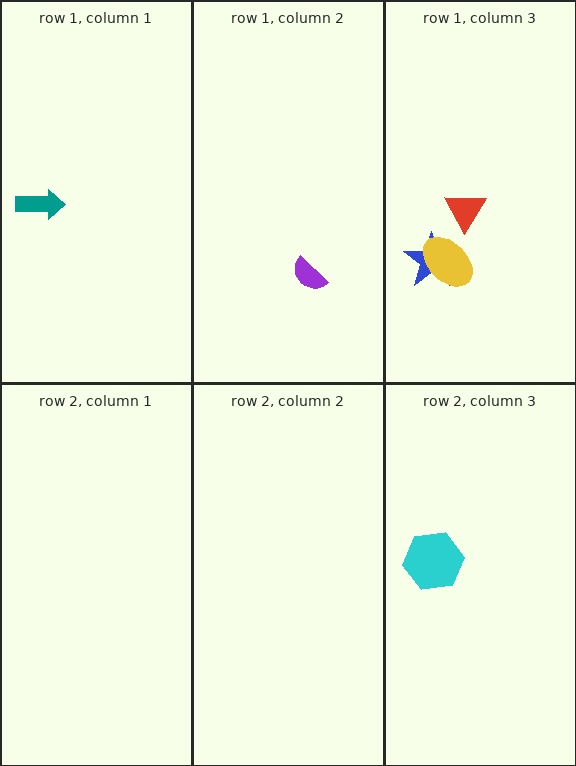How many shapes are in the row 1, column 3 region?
3.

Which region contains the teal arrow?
The row 1, column 1 region.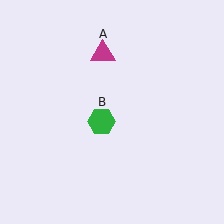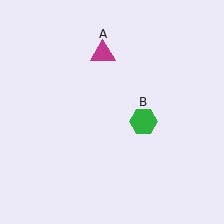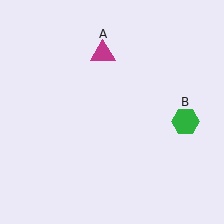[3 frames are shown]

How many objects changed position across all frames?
1 object changed position: green hexagon (object B).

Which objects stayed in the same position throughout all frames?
Magenta triangle (object A) remained stationary.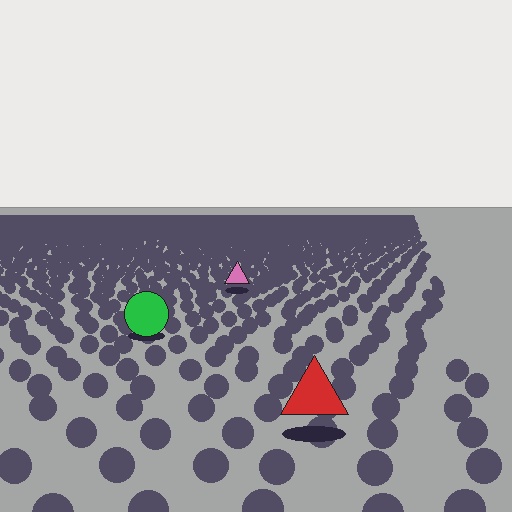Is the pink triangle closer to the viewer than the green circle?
No. The green circle is closer — you can tell from the texture gradient: the ground texture is coarser near it.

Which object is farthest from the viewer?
The pink triangle is farthest from the viewer. It appears smaller and the ground texture around it is denser.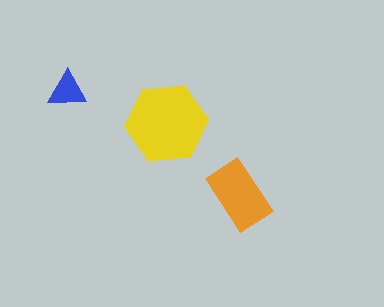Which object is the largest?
The yellow hexagon.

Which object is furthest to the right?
The orange rectangle is rightmost.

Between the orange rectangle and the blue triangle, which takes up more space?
The orange rectangle.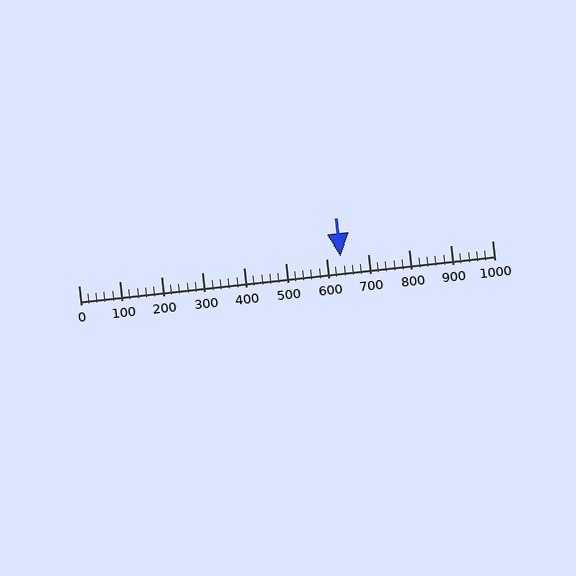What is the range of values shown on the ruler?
The ruler shows values from 0 to 1000.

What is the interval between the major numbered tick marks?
The major tick marks are spaced 100 units apart.